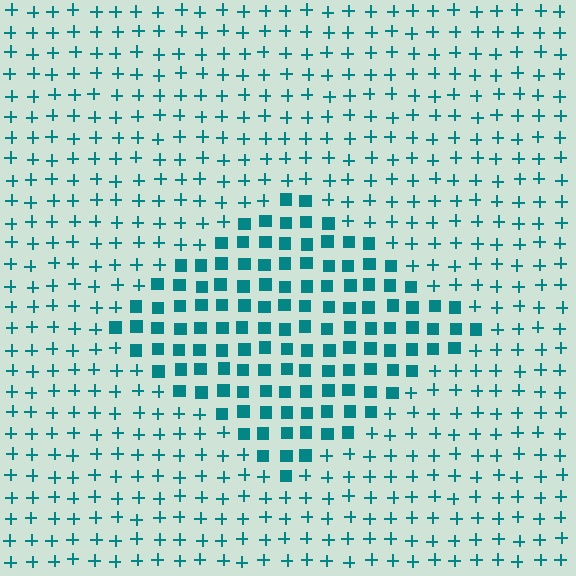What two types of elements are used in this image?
The image uses squares inside the diamond region and plus signs outside it.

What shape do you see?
I see a diamond.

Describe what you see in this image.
The image is filled with small teal elements arranged in a uniform grid. A diamond-shaped region contains squares, while the surrounding area contains plus signs. The boundary is defined purely by the change in element shape.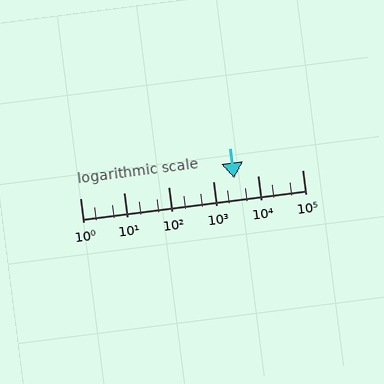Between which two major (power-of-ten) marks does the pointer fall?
The pointer is between 1000 and 10000.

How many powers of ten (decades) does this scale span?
The scale spans 5 decades, from 1 to 100000.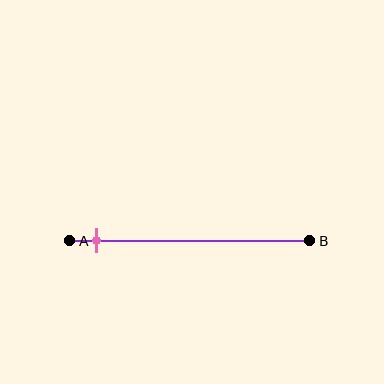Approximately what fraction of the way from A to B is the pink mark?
The pink mark is approximately 10% of the way from A to B.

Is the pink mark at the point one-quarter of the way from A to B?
No, the mark is at about 10% from A, not at the 25% one-quarter point.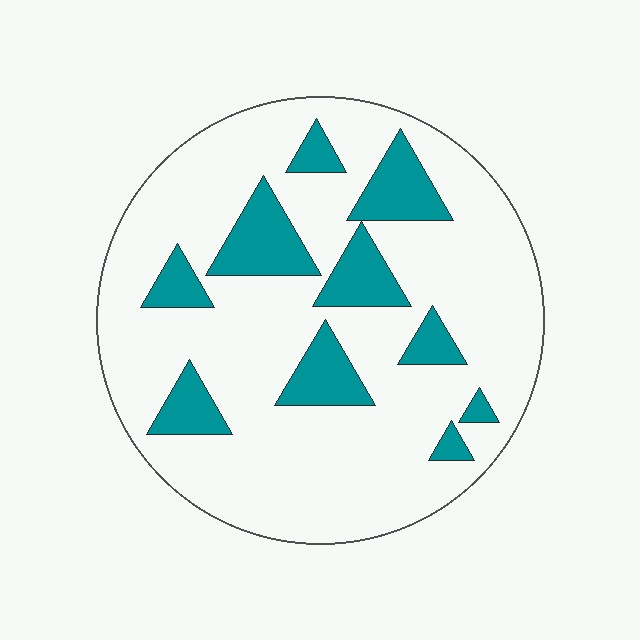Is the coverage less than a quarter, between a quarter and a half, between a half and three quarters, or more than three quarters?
Less than a quarter.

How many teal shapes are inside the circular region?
10.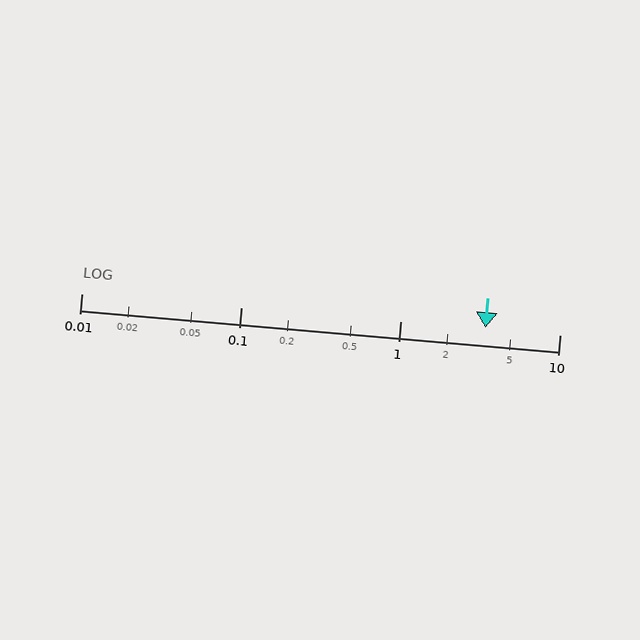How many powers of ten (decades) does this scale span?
The scale spans 3 decades, from 0.01 to 10.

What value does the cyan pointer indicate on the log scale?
The pointer indicates approximately 3.4.